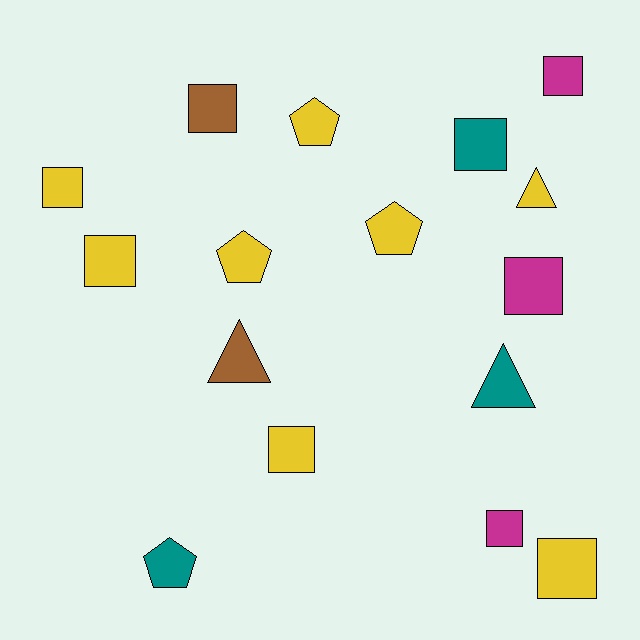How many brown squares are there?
There is 1 brown square.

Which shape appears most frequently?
Square, with 9 objects.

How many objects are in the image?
There are 16 objects.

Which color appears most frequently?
Yellow, with 8 objects.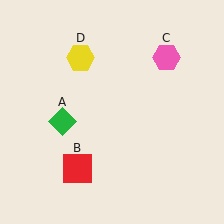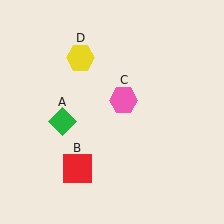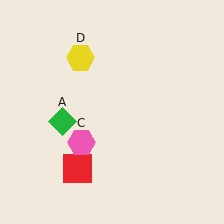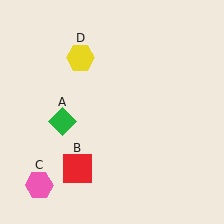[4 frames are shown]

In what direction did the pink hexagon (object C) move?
The pink hexagon (object C) moved down and to the left.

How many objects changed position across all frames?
1 object changed position: pink hexagon (object C).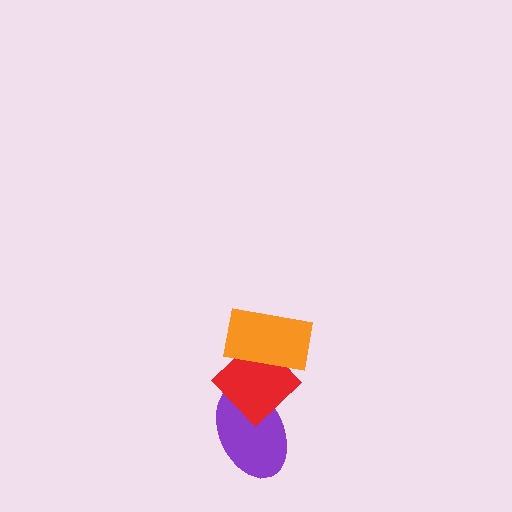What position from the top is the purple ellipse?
The purple ellipse is 3rd from the top.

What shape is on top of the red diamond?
The orange rectangle is on top of the red diamond.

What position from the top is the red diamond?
The red diamond is 2nd from the top.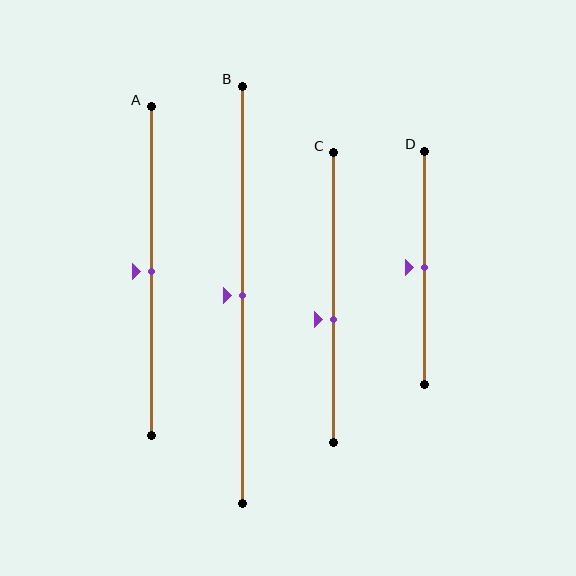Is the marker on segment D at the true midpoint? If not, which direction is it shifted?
Yes, the marker on segment D is at the true midpoint.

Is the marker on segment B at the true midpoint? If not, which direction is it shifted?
Yes, the marker on segment B is at the true midpoint.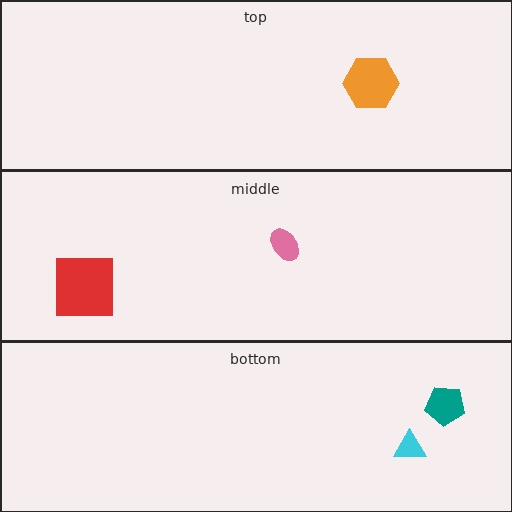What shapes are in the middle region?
The red square, the pink ellipse.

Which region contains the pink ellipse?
The middle region.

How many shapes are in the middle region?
2.